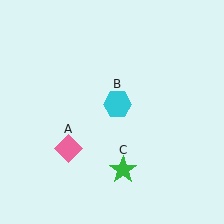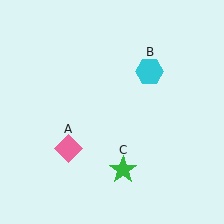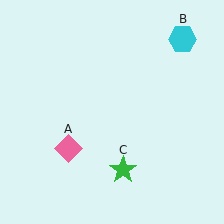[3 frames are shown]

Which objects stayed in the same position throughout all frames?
Pink diamond (object A) and green star (object C) remained stationary.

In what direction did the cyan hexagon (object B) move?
The cyan hexagon (object B) moved up and to the right.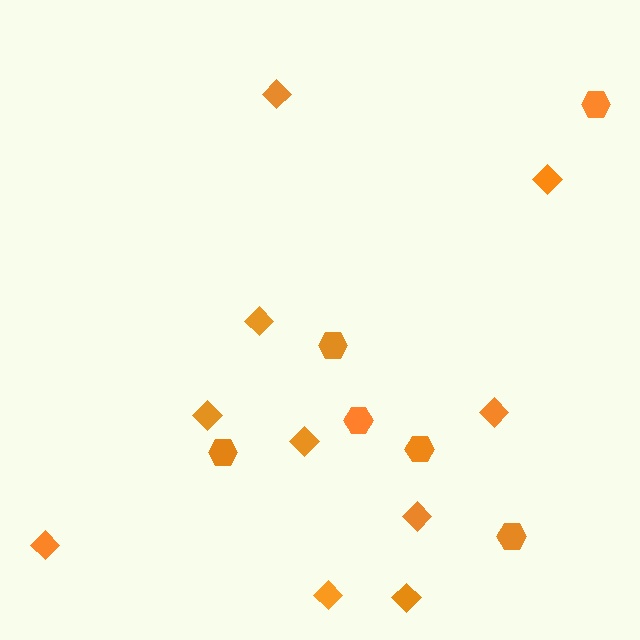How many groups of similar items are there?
There are 2 groups: one group of hexagons (6) and one group of diamonds (10).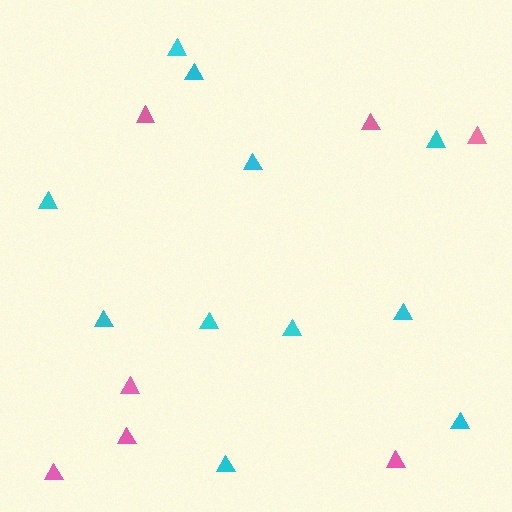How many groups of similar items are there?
There are 2 groups: one group of cyan triangles (11) and one group of pink triangles (7).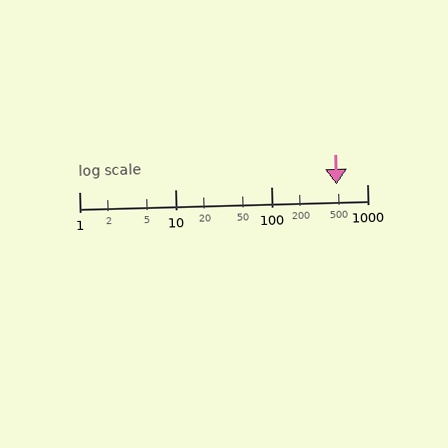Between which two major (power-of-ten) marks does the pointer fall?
The pointer is between 100 and 1000.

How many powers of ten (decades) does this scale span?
The scale spans 3 decades, from 1 to 1000.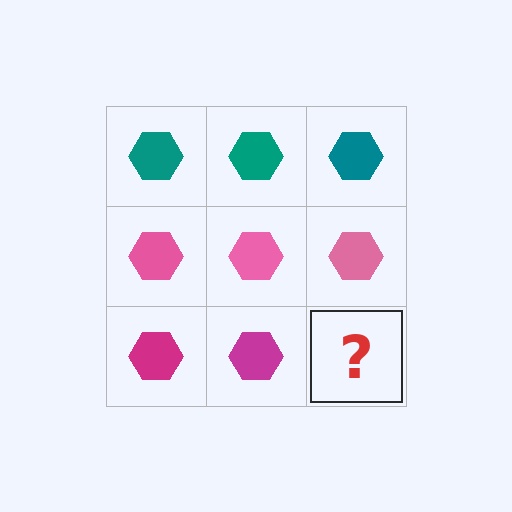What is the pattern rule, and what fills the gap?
The rule is that each row has a consistent color. The gap should be filled with a magenta hexagon.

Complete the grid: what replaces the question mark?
The question mark should be replaced with a magenta hexagon.